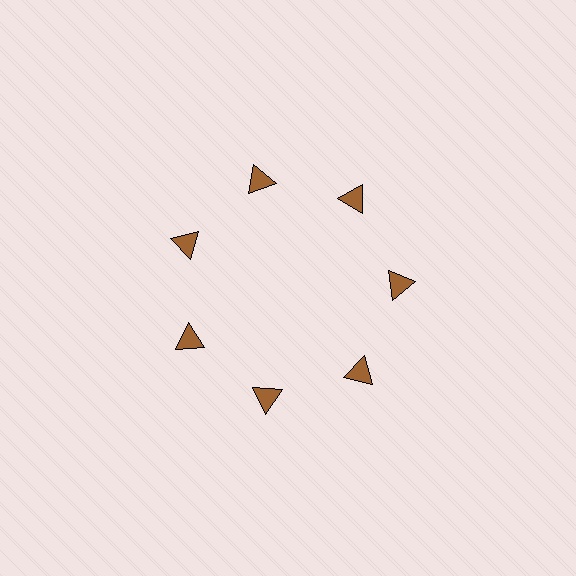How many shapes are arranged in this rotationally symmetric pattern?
There are 7 shapes, arranged in 7 groups of 1.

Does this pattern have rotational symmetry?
Yes, this pattern has 7-fold rotational symmetry. It looks the same after rotating 51 degrees around the center.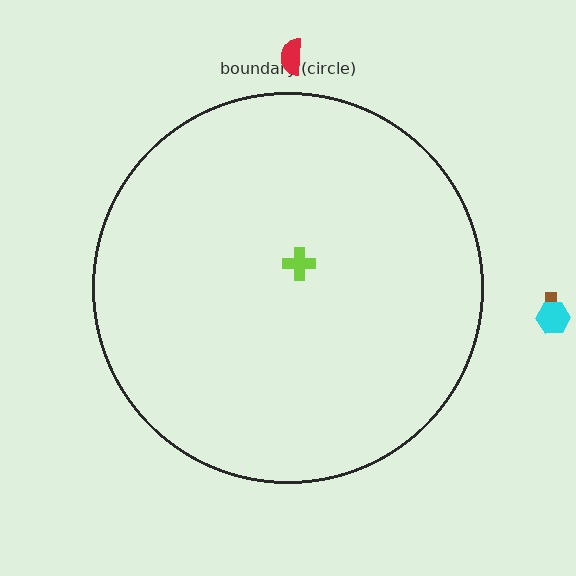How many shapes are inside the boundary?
1 inside, 3 outside.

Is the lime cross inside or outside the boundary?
Inside.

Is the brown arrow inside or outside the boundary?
Outside.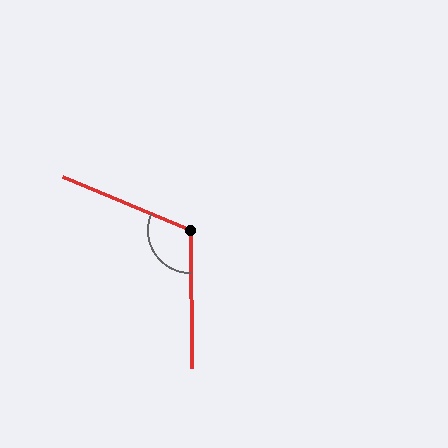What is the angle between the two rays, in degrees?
Approximately 113 degrees.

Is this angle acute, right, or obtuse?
It is obtuse.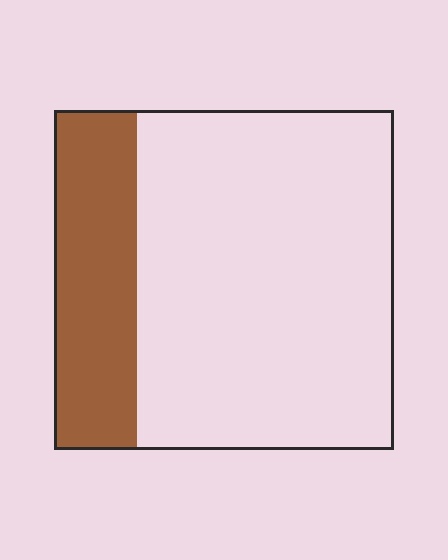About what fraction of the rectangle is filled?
About one quarter (1/4).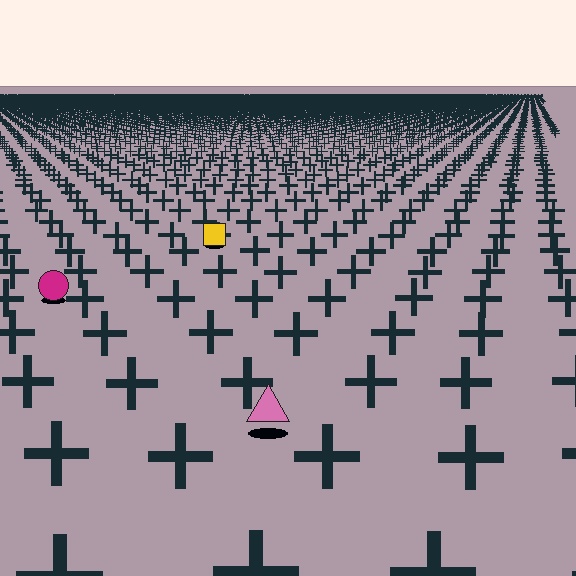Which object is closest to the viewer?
The pink triangle is closest. The texture marks near it are larger and more spread out.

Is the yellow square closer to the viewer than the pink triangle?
No. The pink triangle is closer — you can tell from the texture gradient: the ground texture is coarser near it.